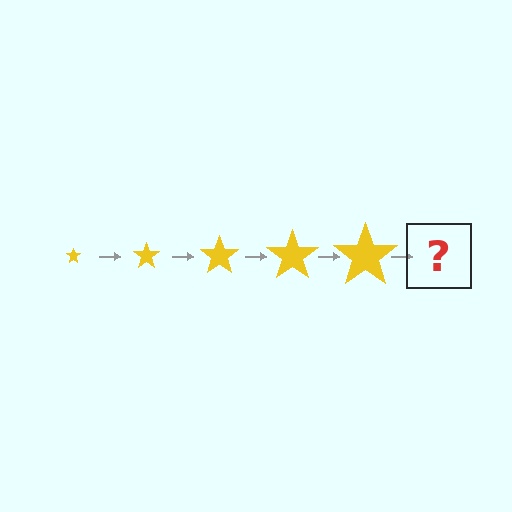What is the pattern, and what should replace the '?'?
The pattern is that the star gets progressively larger each step. The '?' should be a yellow star, larger than the previous one.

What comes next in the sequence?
The next element should be a yellow star, larger than the previous one.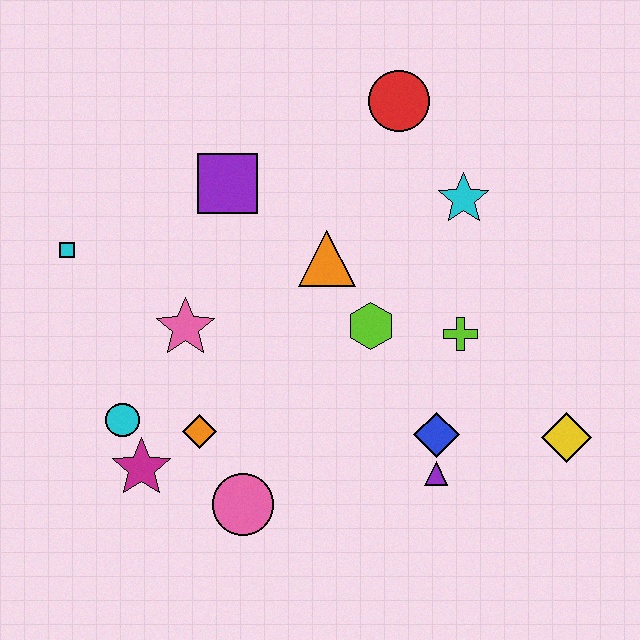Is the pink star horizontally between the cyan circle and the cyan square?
No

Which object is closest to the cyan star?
The red circle is closest to the cyan star.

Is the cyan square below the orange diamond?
No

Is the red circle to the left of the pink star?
No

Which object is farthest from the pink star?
The yellow diamond is farthest from the pink star.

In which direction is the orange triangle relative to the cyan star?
The orange triangle is to the left of the cyan star.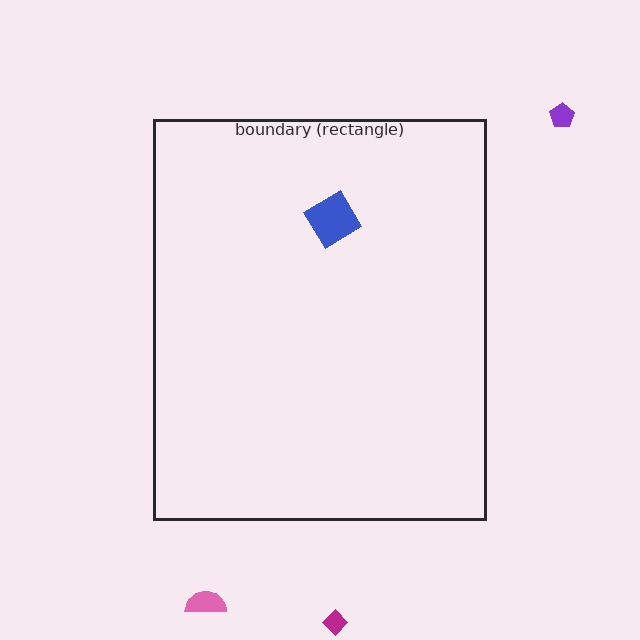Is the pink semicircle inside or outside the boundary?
Outside.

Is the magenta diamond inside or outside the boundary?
Outside.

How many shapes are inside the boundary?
1 inside, 3 outside.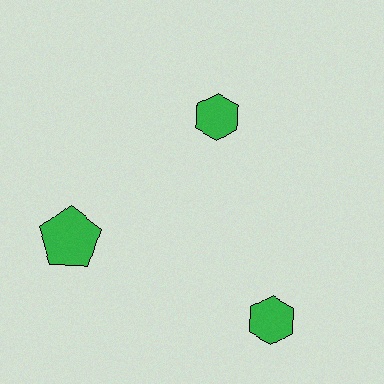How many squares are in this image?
There are no squares.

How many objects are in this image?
There are 3 objects.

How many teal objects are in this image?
There are no teal objects.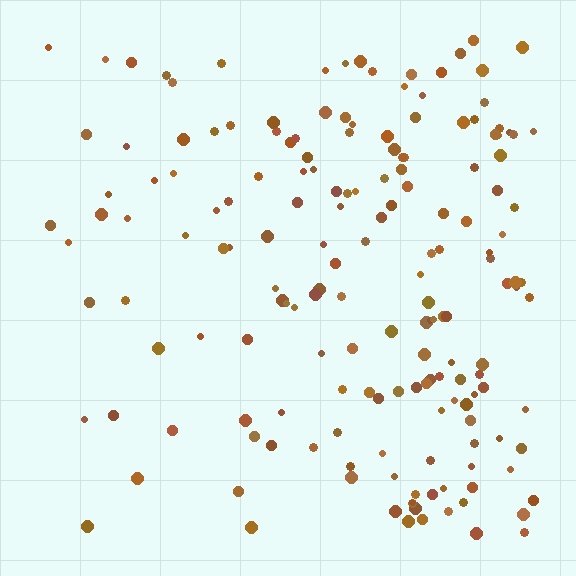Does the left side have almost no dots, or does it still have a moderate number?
Still a moderate number, just noticeably fewer than the right.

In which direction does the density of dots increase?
From left to right, with the right side densest.